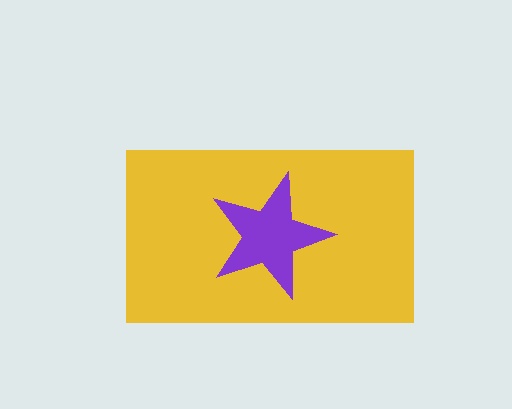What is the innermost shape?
The purple star.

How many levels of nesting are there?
2.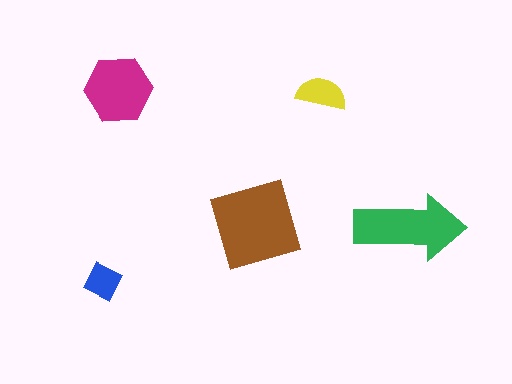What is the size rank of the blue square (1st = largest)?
5th.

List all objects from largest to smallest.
The brown diamond, the green arrow, the magenta hexagon, the yellow semicircle, the blue square.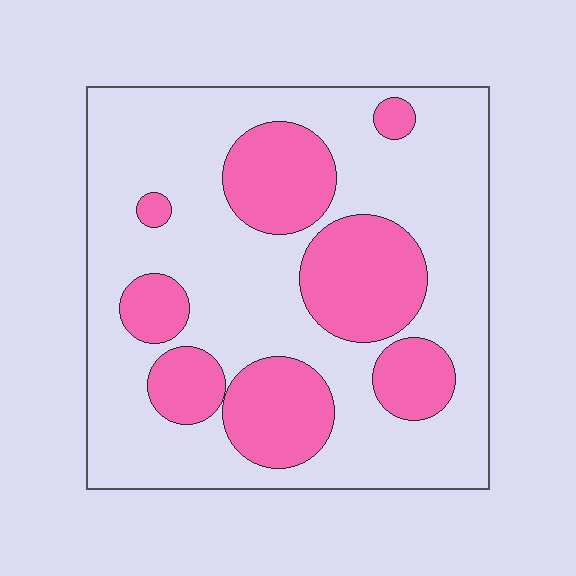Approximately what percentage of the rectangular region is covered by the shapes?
Approximately 30%.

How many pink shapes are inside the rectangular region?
8.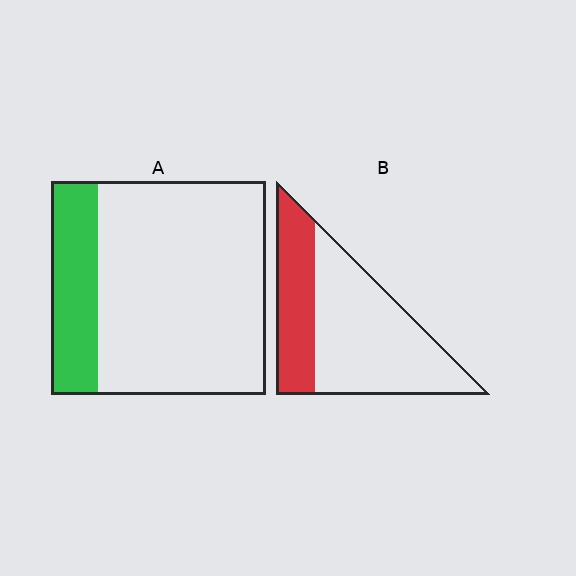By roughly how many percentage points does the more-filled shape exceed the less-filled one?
By roughly 10 percentage points (B over A).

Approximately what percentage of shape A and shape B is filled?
A is approximately 20% and B is approximately 35%.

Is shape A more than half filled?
No.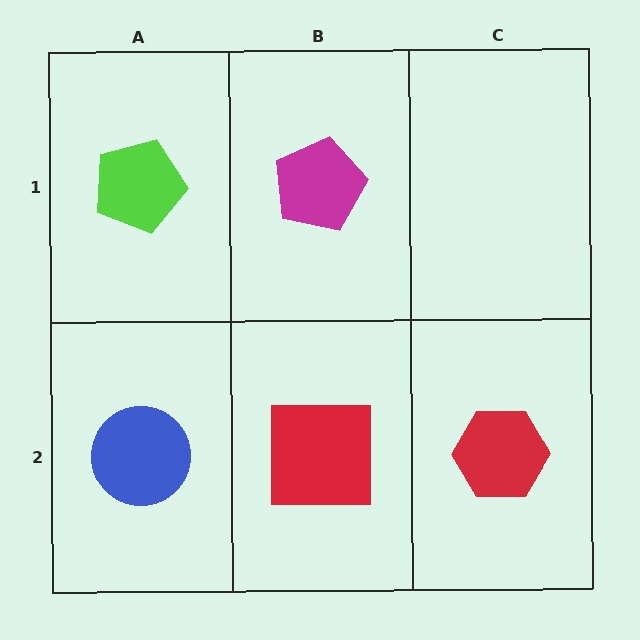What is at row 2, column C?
A red hexagon.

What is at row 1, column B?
A magenta pentagon.